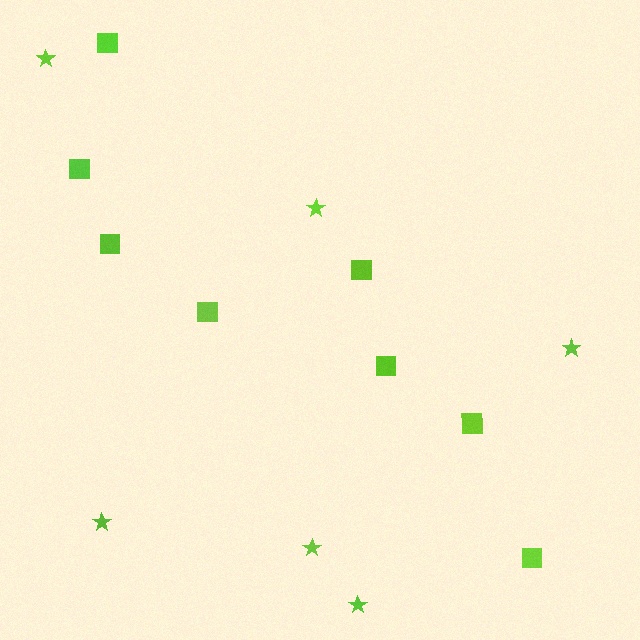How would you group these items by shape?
There are 2 groups: one group of stars (6) and one group of squares (8).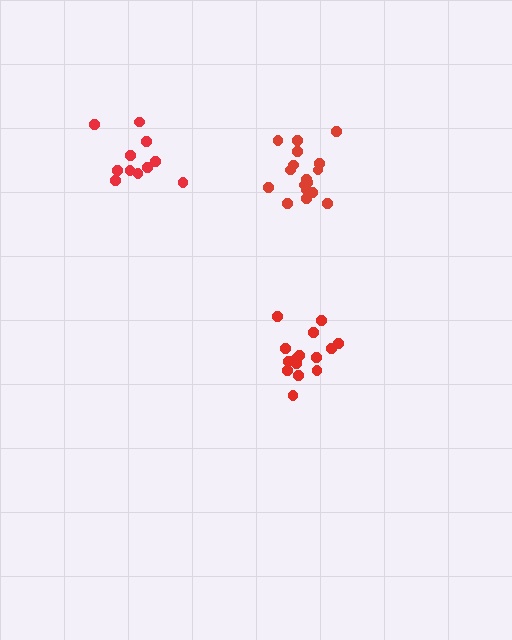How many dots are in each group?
Group 1: 15 dots, Group 2: 17 dots, Group 3: 11 dots (43 total).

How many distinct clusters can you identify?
There are 3 distinct clusters.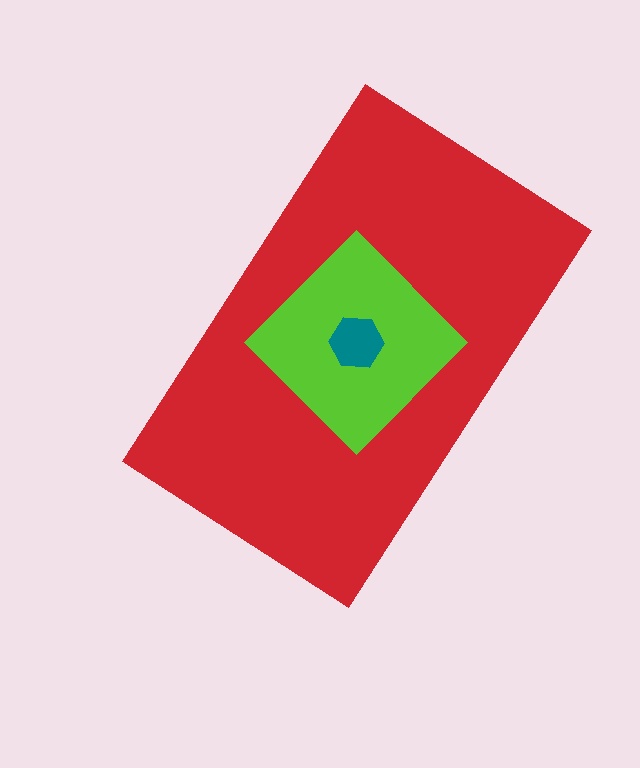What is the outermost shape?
The red rectangle.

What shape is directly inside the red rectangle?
The lime diamond.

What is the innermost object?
The teal hexagon.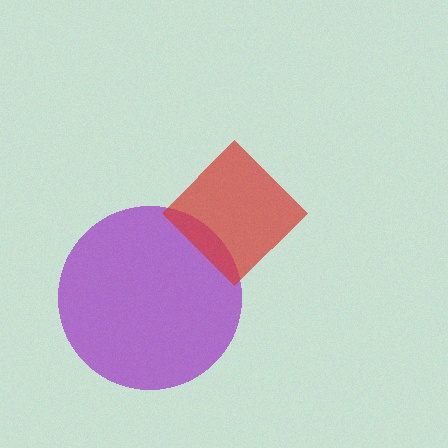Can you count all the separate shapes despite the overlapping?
Yes, there are 2 separate shapes.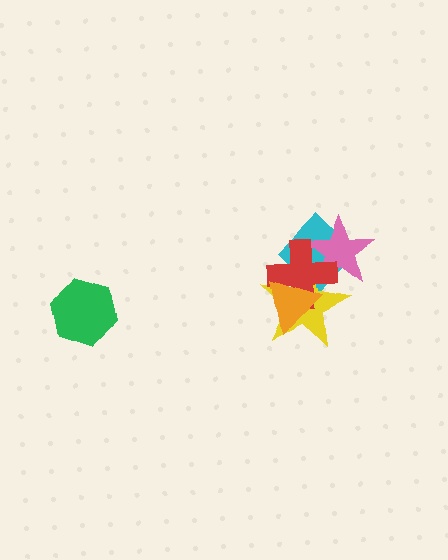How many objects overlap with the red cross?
4 objects overlap with the red cross.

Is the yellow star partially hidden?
Yes, it is partially covered by another shape.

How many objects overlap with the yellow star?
4 objects overlap with the yellow star.